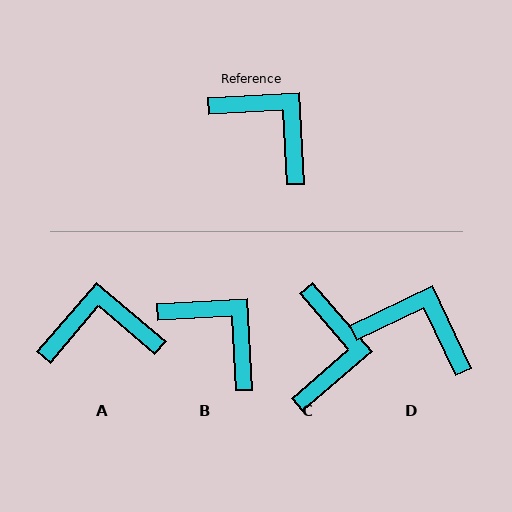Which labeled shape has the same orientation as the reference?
B.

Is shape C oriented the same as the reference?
No, it is off by about 52 degrees.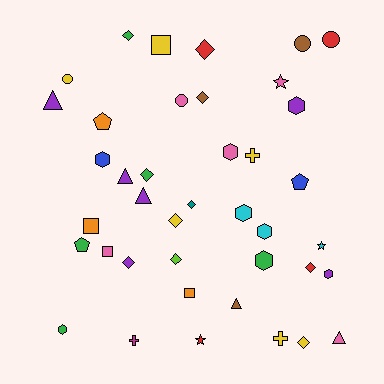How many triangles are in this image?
There are 5 triangles.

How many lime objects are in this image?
There is 1 lime object.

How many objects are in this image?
There are 40 objects.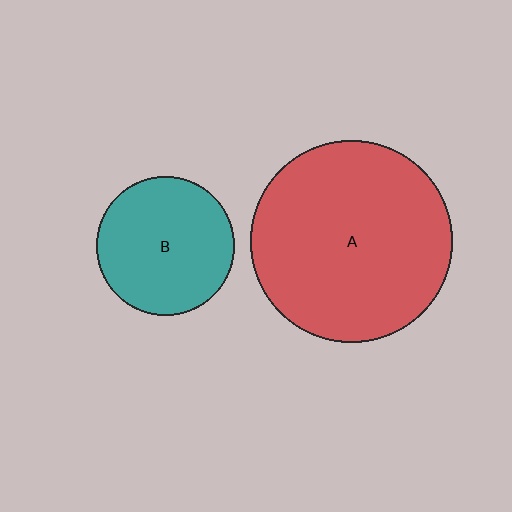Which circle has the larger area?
Circle A (red).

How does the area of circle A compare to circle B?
Approximately 2.1 times.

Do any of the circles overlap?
No, none of the circles overlap.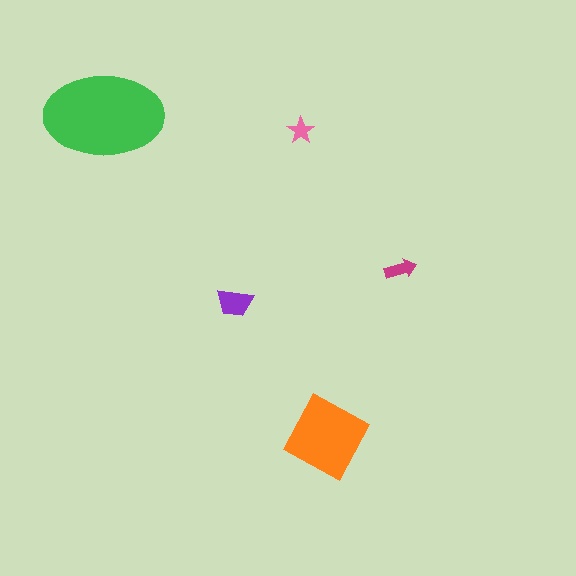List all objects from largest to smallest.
The green ellipse, the orange square, the purple trapezoid, the magenta arrow, the pink star.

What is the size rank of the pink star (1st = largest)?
5th.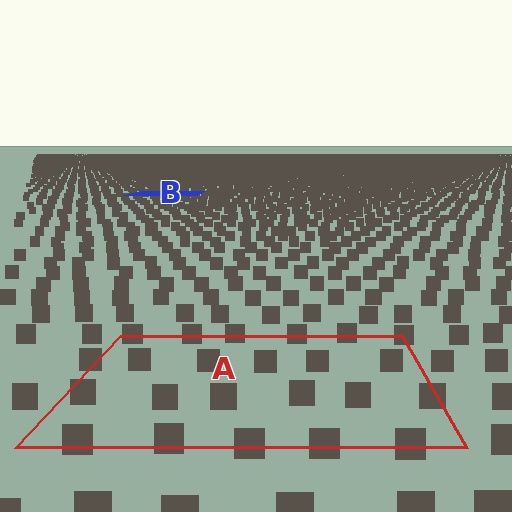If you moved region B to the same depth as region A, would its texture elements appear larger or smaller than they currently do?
They would appear larger. At a closer depth, the same texture elements are projected at a bigger on-screen size.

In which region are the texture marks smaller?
The texture marks are smaller in region B, because it is farther away.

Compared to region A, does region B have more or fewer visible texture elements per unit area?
Region B has more texture elements per unit area — they are packed more densely because it is farther away.